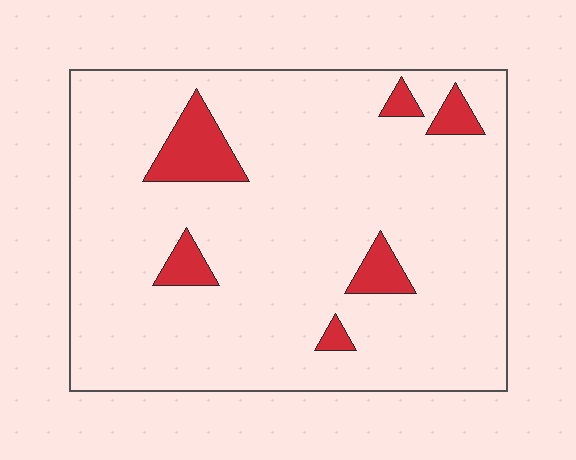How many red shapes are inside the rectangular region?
6.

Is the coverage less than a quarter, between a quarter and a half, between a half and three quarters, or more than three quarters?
Less than a quarter.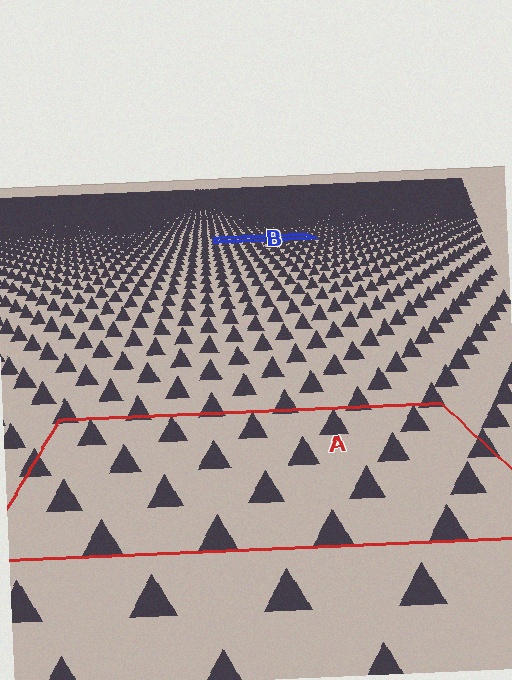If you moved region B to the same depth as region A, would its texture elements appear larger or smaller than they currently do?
They would appear larger. At a closer depth, the same texture elements are projected at a bigger on-screen size.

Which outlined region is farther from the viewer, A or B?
Region B is farther from the viewer — the texture elements inside it appear smaller and more densely packed.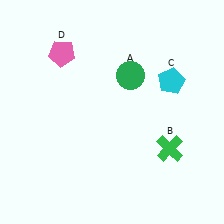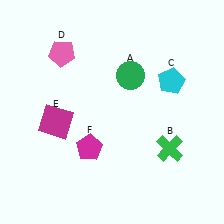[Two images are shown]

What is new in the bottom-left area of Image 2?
A magenta square (E) was added in the bottom-left area of Image 2.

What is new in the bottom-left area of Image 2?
A magenta pentagon (F) was added in the bottom-left area of Image 2.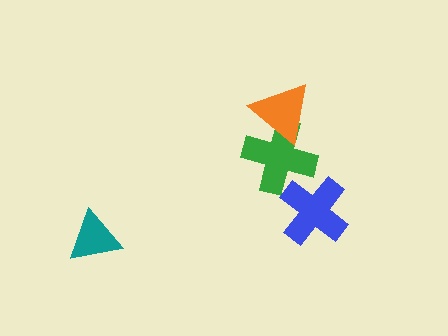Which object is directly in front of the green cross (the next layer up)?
The orange triangle is directly in front of the green cross.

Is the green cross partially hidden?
Yes, it is partially covered by another shape.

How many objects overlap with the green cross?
2 objects overlap with the green cross.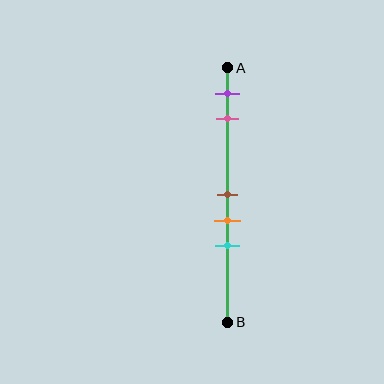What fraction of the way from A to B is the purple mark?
The purple mark is approximately 10% (0.1) of the way from A to B.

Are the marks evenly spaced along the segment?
No, the marks are not evenly spaced.